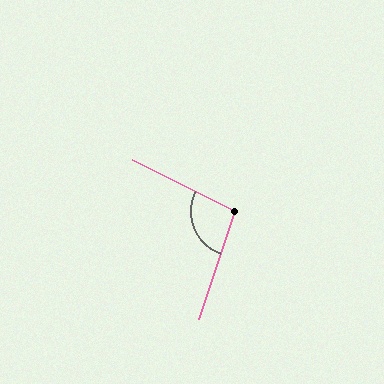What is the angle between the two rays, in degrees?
Approximately 98 degrees.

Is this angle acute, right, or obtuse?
It is obtuse.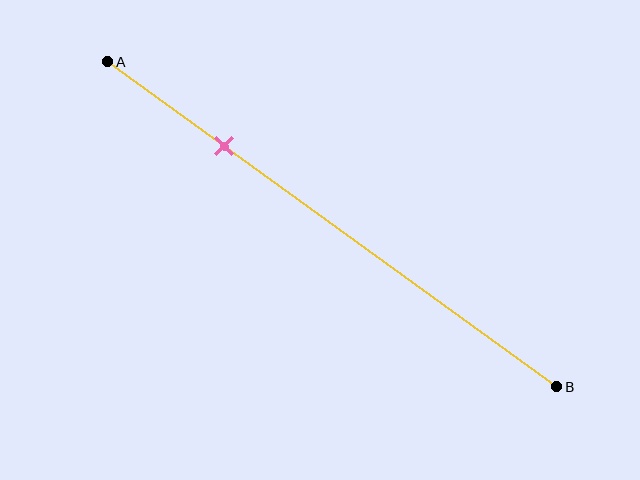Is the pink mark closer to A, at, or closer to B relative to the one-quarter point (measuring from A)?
The pink mark is approximately at the one-quarter point of segment AB.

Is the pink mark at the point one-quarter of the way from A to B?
Yes, the mark is approximately at the one-quarter point.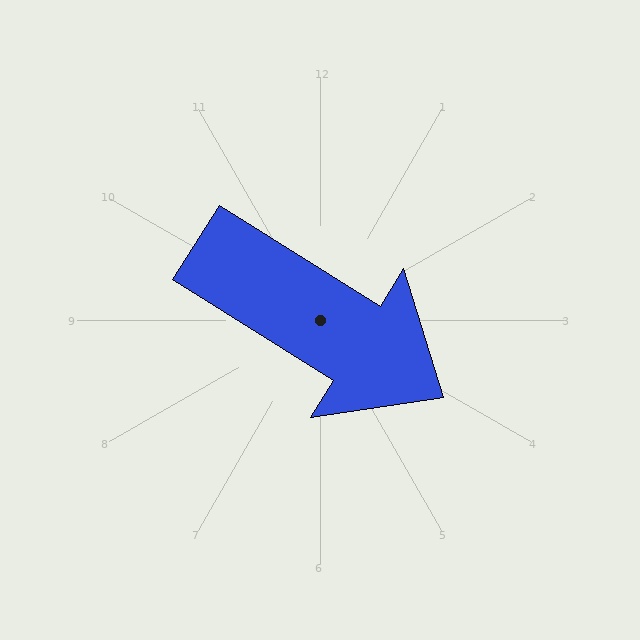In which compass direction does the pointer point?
Southeast.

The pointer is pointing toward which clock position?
Roughly 4 o'clock.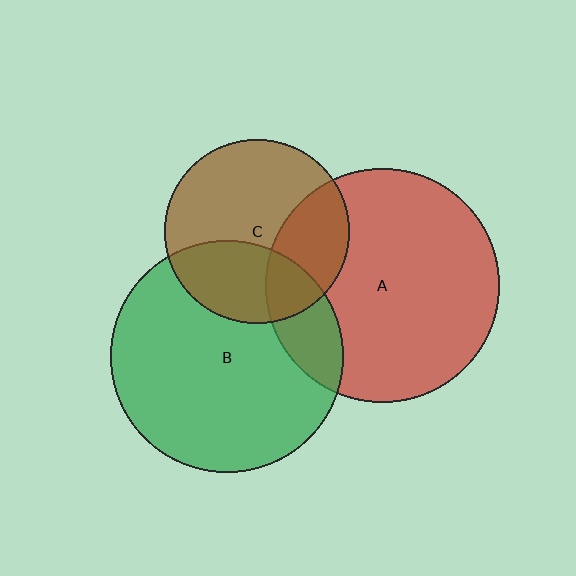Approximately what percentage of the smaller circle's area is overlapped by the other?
Approximately 30%.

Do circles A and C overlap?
Yes.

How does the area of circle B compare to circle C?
Approximately 1.6 times.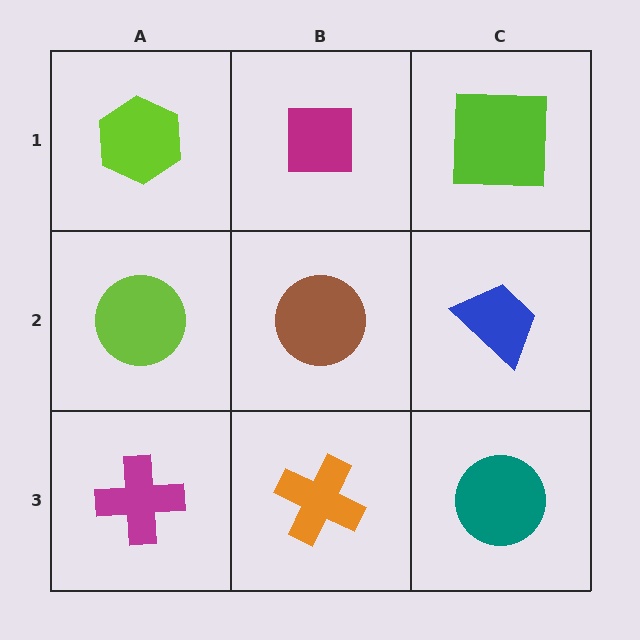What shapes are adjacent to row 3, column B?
A brown circle (row 2, column B), a magenta cross (row 3, column A), a teal circle (row 3, column C).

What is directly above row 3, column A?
A lime circle.